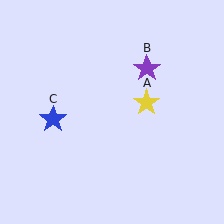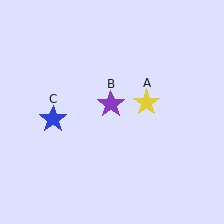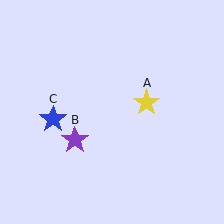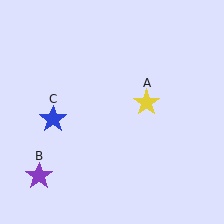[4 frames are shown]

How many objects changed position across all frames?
1 object changed position: purple star (object B).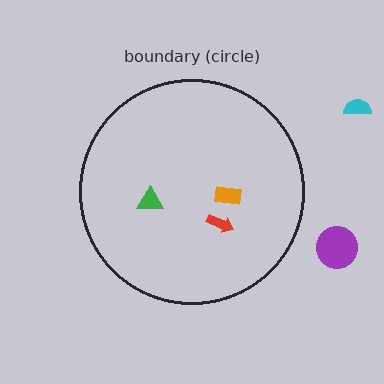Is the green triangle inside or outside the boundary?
Inside.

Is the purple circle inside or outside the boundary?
Outside.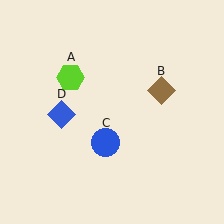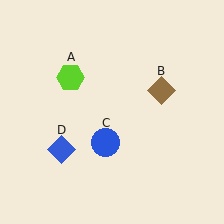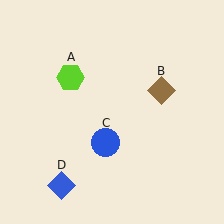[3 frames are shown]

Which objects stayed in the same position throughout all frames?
Lime hexagon (object A) and brown diamond (object B) and blue circle (object C) remained stationary.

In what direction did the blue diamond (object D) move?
The blue diamond (object D) moved down.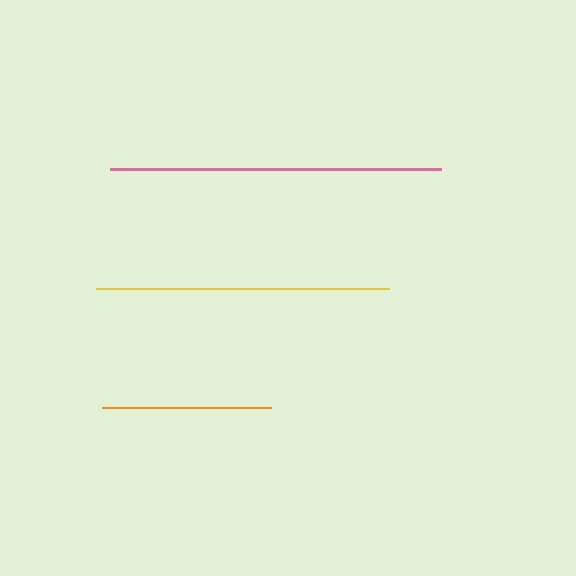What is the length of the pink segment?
The pink segment is approximately 330 pixels long.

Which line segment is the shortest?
The orange line is the shortest at approximately 169 pixels.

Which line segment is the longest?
The pink line is the longest at approximately 330 pixels.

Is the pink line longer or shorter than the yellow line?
The pink line is longer than the yellow line.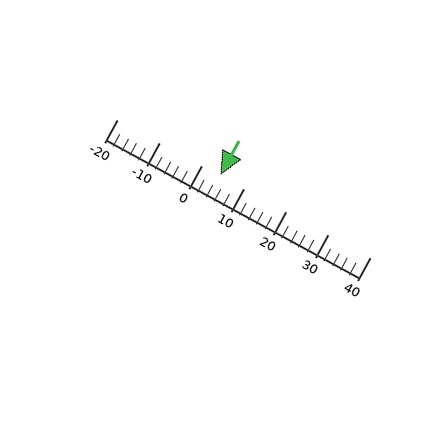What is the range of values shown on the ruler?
The ruler shows values from -20 to 40.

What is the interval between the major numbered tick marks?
The major tick marks are spaced 10 units apart.